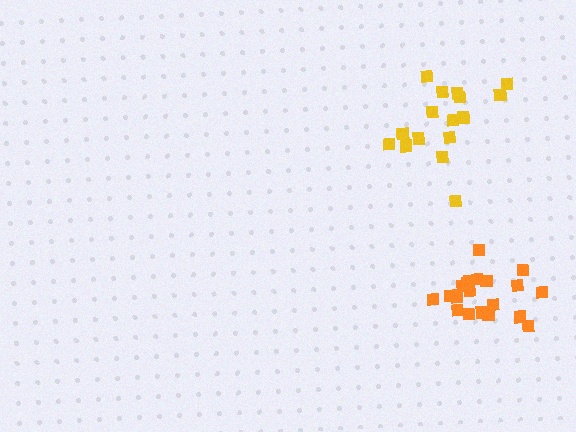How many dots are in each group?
Group 1: 20 dots, Group 2: 16 dots (36 total).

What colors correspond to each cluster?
The clusters are colored: orange, yellow.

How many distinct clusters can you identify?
There are 2 distinct clusters.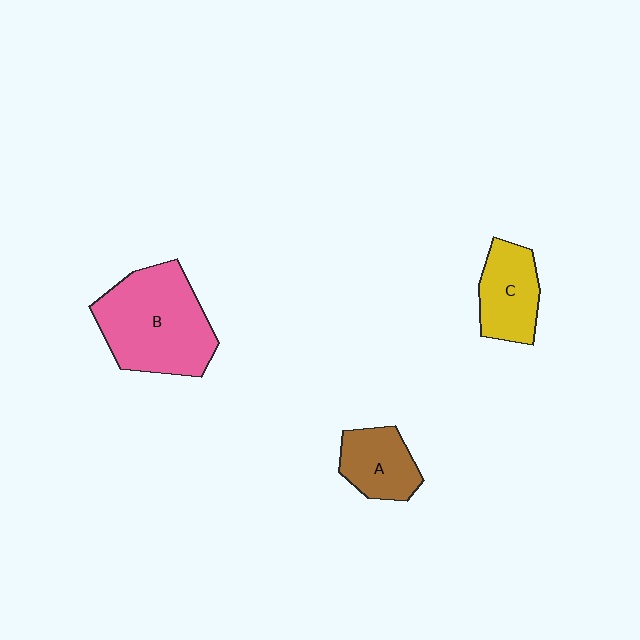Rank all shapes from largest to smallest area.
From largest to smallest: B (pink), C (yellow), A (brown).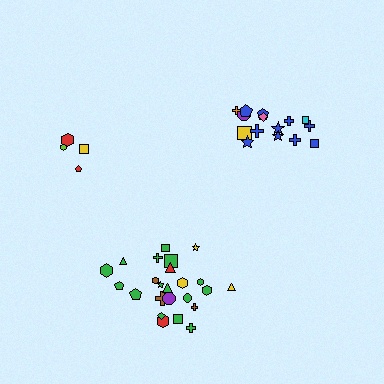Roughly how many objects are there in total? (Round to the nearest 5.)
Roughly 45 objects in total.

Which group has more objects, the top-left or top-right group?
The top-right group.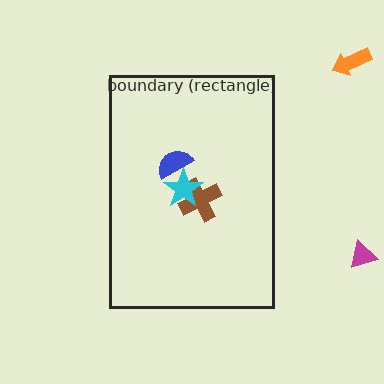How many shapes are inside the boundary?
3 inside, 2 outside.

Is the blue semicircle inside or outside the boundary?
Inside.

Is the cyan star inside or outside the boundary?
Inside.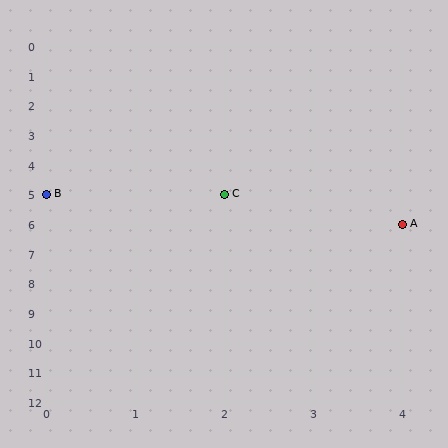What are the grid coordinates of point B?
Point B is at grid coordinates (0, 5).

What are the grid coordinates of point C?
Point C is at grid coordinates (2, 5).